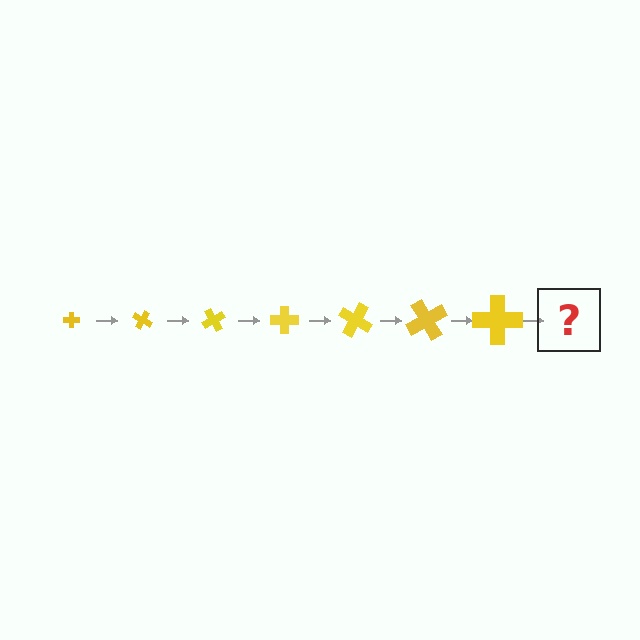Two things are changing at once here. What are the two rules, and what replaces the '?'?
The two rules are that the cross grows larger each step and it rotates 30 degrees each step. The '?' should be a cross, larger than the previous one and rotated 210 degrees from the start.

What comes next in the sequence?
The next element should be a cross, larger than the previous one and rotated 210 degrees from the start.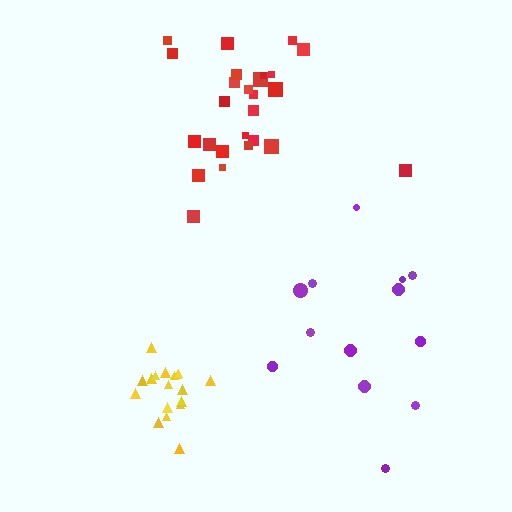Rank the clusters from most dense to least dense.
yellow, red, purple.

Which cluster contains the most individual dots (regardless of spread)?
Red (26).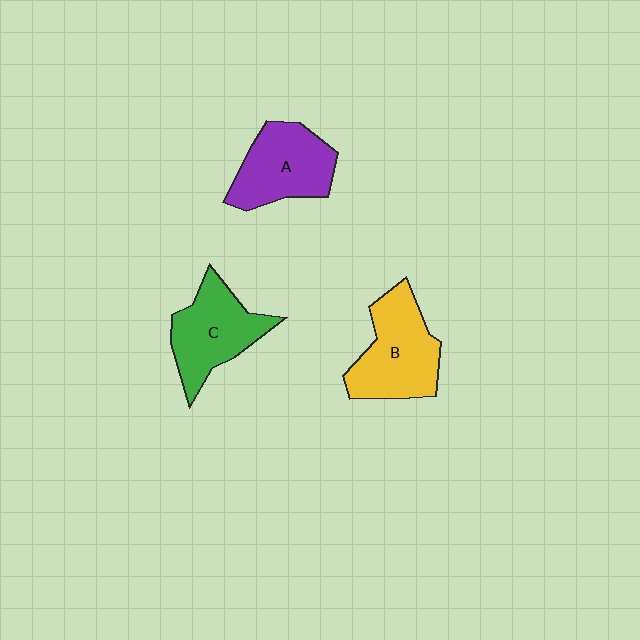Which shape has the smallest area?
Shape A (purple).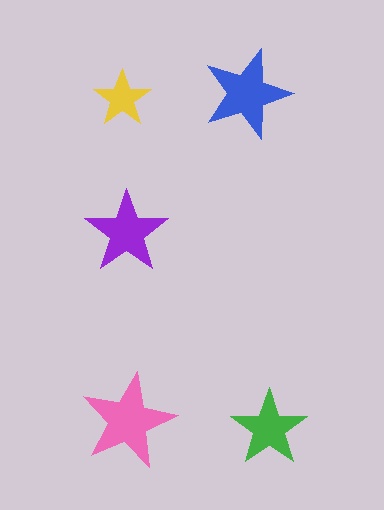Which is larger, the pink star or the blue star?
The pink one.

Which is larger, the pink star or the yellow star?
The pink one.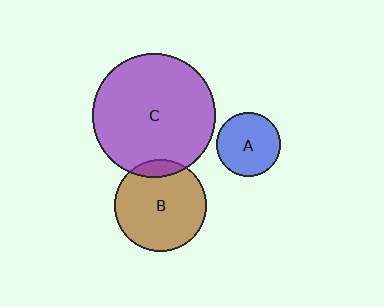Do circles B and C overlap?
Yes.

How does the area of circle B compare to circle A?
Approximately 2.0 times.